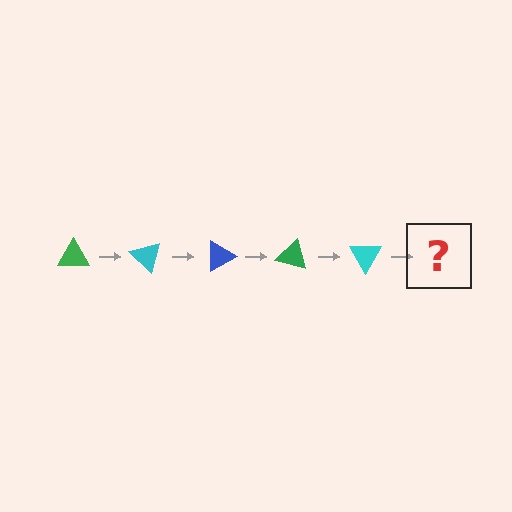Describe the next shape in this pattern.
It should be a blue triangle, rotated 225 degrees from the start.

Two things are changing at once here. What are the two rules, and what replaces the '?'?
The two rules are that it rotates 45 degrees each step and the color cycles through green, cyan, and blue. The '?' should be a blue triangle, rotated 225 degrees from the start.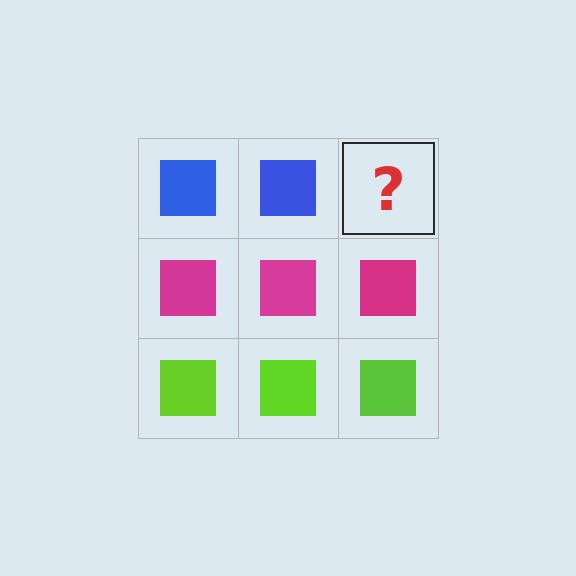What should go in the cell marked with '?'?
The missing cell should contain a blue square.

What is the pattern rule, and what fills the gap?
The rule is that each row has a consistent color. The gap should be filled with a blue square.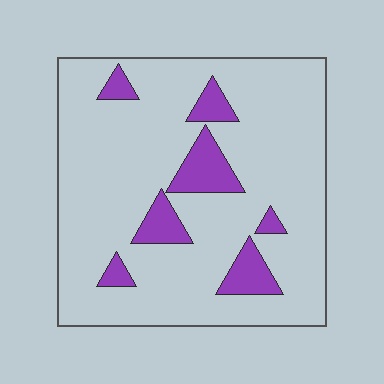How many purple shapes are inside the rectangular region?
7.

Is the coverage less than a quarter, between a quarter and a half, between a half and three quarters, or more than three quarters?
Less than a quarter.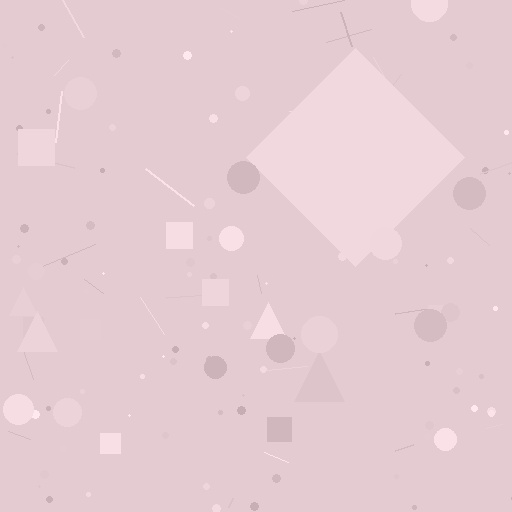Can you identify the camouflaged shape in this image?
The camouflaged shape is a diamond.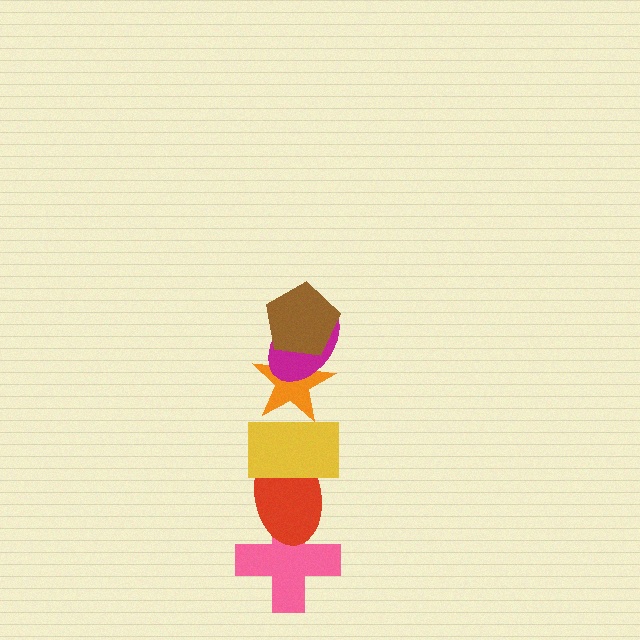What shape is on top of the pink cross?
The red ellipse is on top of the pink cross.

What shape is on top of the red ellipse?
The yellow rectangle is on top of the red ellipse.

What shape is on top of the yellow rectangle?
The orange star is on top of the yellow rectangle.